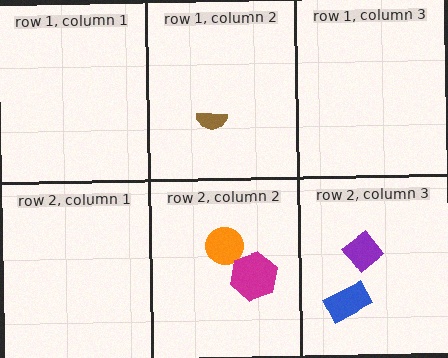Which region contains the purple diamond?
The row 2, column 3 region.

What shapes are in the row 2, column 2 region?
The orange circle, the magenta hexagon.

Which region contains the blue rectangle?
The row 2, column 3 region.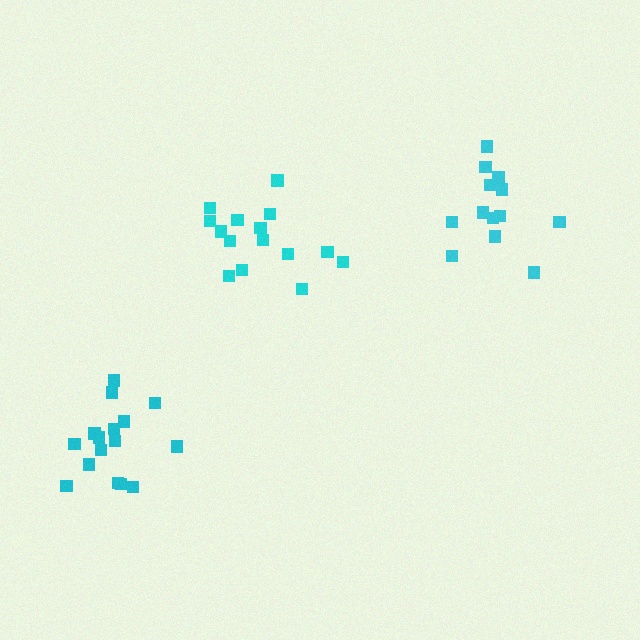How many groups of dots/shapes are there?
There are 3 groups.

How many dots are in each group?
Group 1: 13 dots, Group 2: 15 dots, Group 3: 16 dots (44 total).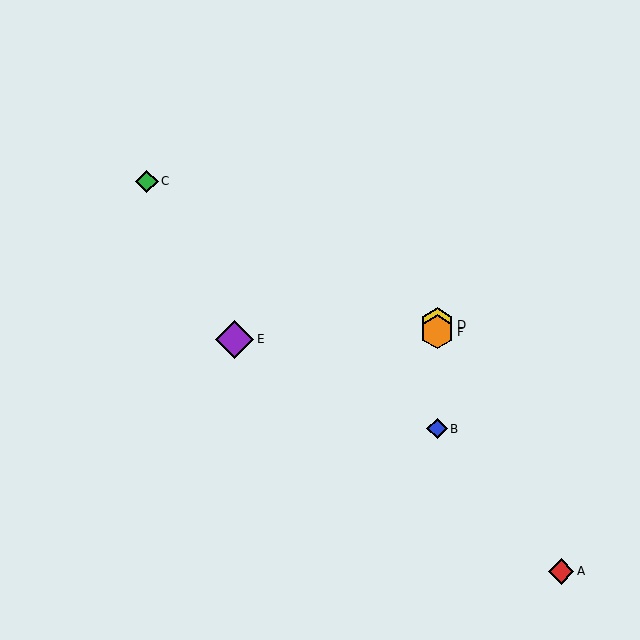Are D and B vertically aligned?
Yes, both are at x≈437.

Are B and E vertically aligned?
No, B is at x≈437 and E is at x≈235.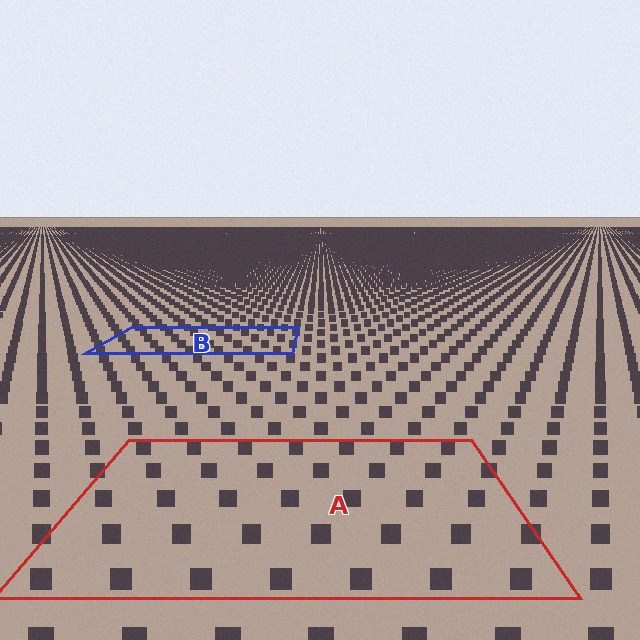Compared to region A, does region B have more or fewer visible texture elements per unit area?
Region B has more texture elements per unit area — they are packed more densely because it is farther away.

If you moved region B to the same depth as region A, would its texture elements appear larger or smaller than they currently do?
They would appear larger. At a closer depth, the same texture elements are projected at a bigger on-screen size.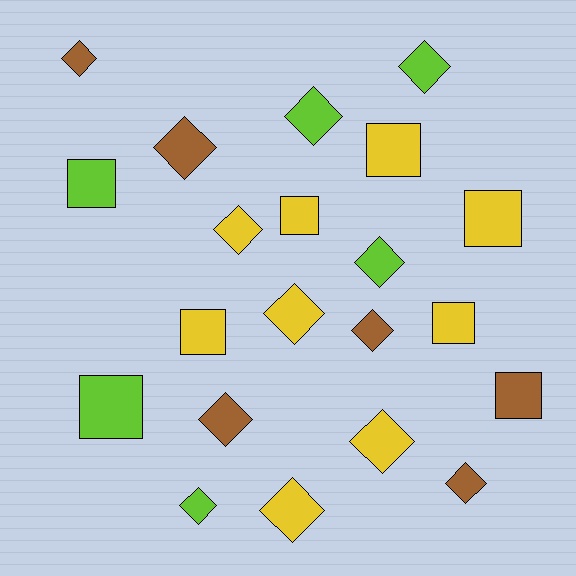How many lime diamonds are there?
There are 4 lime diamonds.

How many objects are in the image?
There are 21 objects.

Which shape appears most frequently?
Diamond, with 13 objects.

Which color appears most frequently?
Yellow, with 9 objects.